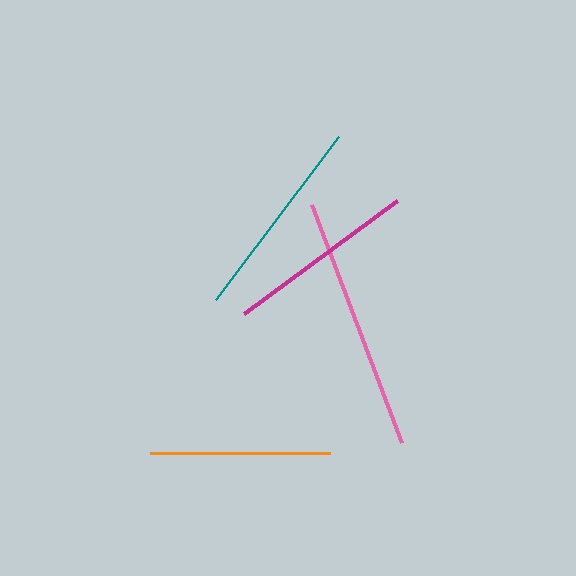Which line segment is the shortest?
The orange line is the shortest at approximately 181 pixels.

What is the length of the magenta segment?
The magenta segment is approximately 190 pixels long.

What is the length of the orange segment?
The orange segment is approximately 181 pixels long.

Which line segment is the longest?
The pink line is the longest at approximately 254 pixels.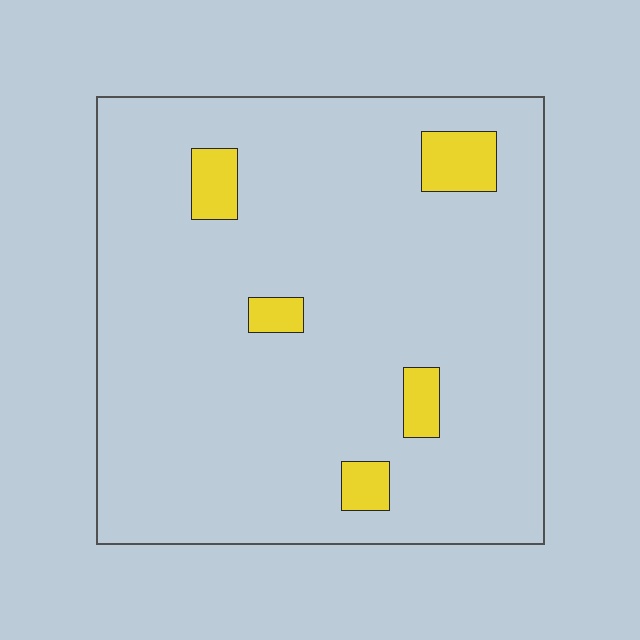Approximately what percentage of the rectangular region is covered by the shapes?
Approximately 5%.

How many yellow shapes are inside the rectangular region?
5.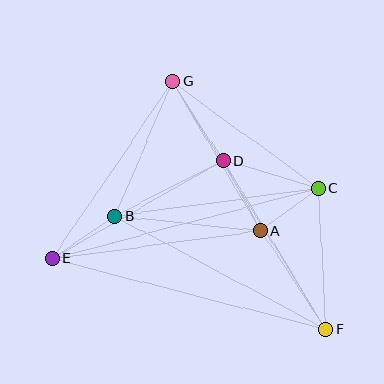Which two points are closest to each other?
Points A and C are closest to each other.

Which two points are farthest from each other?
Points F and G are farthest from each other.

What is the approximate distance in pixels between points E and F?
The distance between E and F is approximately 283 pixels.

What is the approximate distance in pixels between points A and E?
The distance between A and E is approximately 211 pixels.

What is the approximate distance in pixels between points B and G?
The distance between B and G is approximately 146 pixels.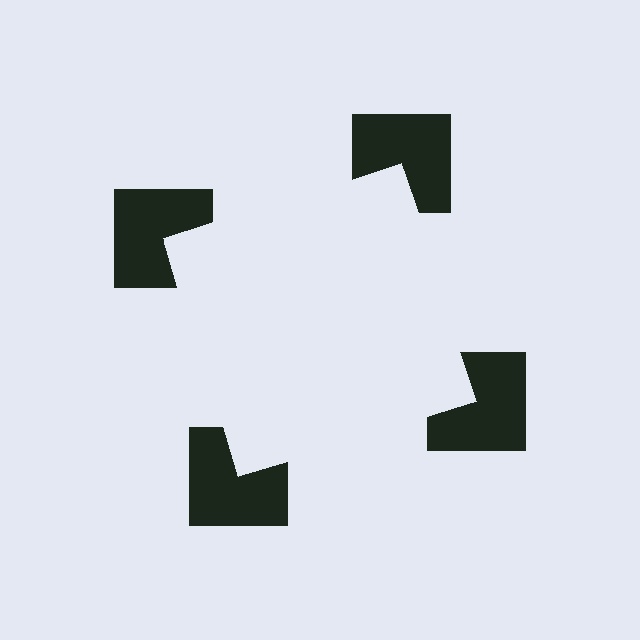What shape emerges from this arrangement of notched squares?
An illusory square — its edges are inferred from the aligned wedge cuts in the notched squares, not physically drawn.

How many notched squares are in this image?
There are 4 — one at each vertex of the illusory square.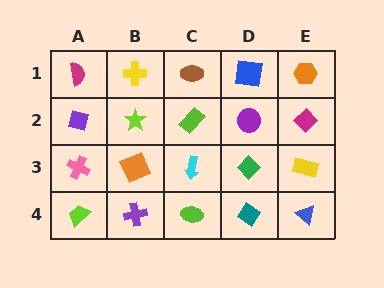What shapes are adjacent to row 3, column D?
A purple circle (row 2, column D), a teal diamond (row 4, column D), a cyan arrow (row 3, column C), a yellow rectangle (row 3, column E).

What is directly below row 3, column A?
A lime trapezoid.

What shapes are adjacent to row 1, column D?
A purple circle (row 2, column D), a brown ellipse (row 1, column C), an orange hexagon (row 1, column E).